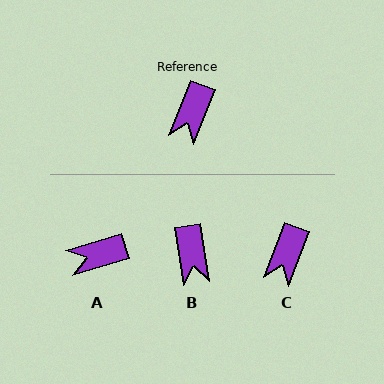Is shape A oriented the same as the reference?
No, it is off by about 52 degrees.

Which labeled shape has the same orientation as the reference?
C.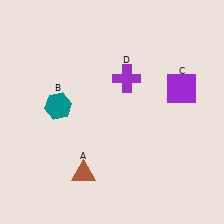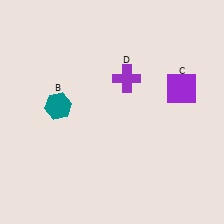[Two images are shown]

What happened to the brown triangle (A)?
The brown triangle (A) was removed in Image 2. It was in the bottom-left area of Image 1.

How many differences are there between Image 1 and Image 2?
There is 1 difference between the two images.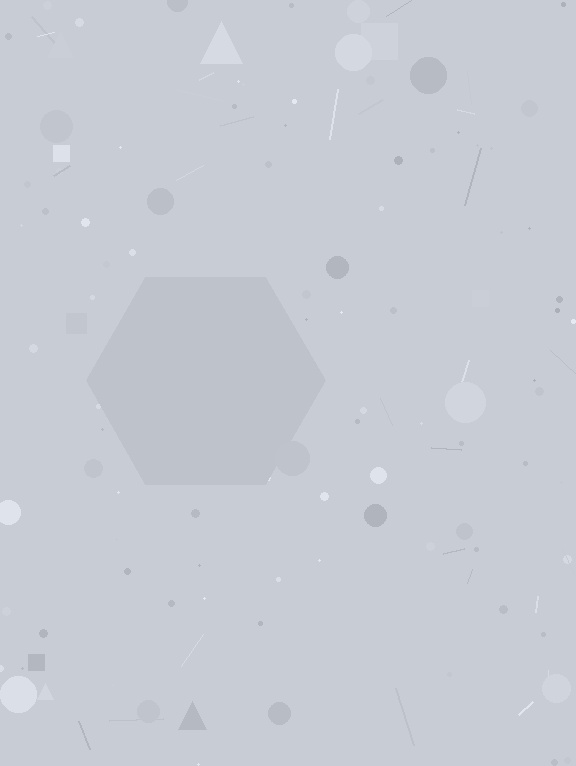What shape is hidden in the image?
A hexagon is hidden in the image.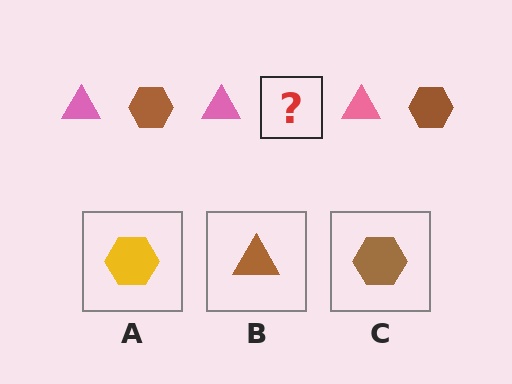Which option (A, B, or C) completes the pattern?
C.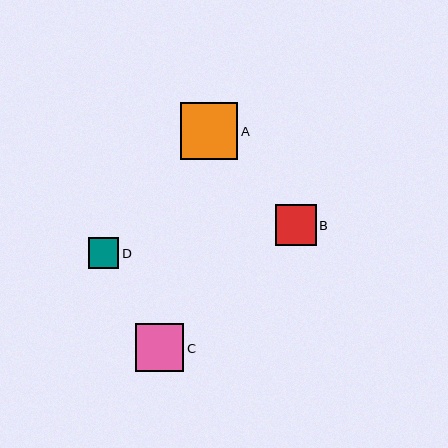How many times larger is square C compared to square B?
Square C is approximately 1.2 times the size of square B.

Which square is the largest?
Square A is the largest with a size of approximately 57 pixels.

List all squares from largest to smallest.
From largest to smallest: A, C, B, D.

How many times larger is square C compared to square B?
Square C is approximately 1.2 times the size of square B.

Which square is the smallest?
Square D is the smallest with a size of approximately 30 pixels.